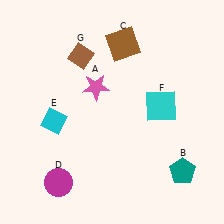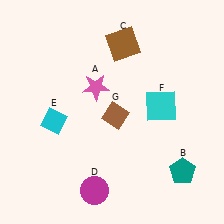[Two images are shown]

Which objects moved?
The objects that moved are: the magenta circle (D), the brown diamond (G).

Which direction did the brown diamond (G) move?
The brown diamond (G) moved down.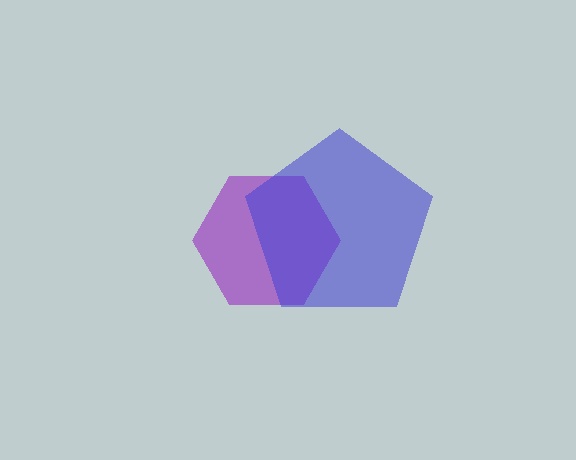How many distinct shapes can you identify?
There are 2 distinct shapes: a purple hexagon, a blue pentagon.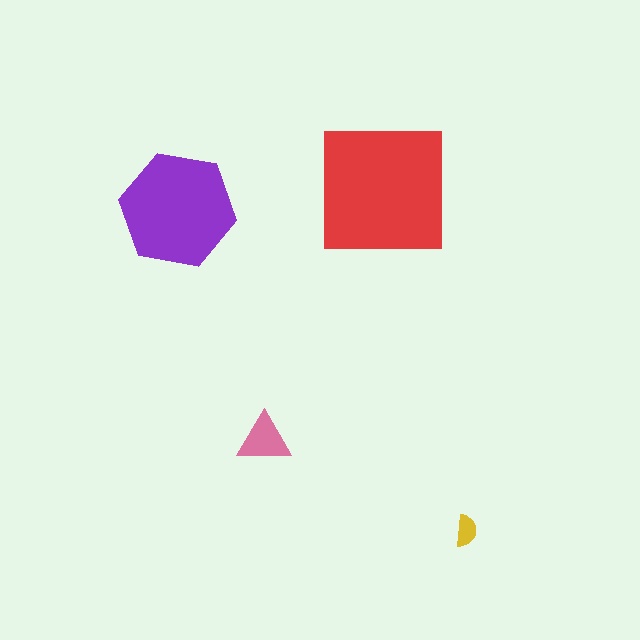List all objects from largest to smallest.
The red square, the purple hexagon, the pink triangle, the yellow semicircle.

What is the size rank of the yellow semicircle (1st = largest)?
4th.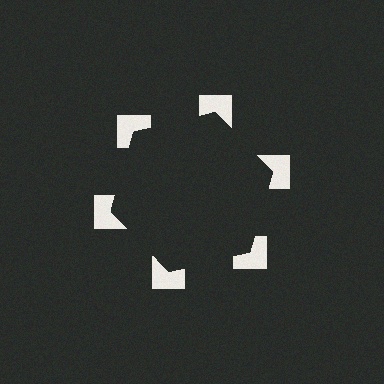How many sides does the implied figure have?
6 sides.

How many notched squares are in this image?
There are 6 — one at each vertex of the illusory hexagon.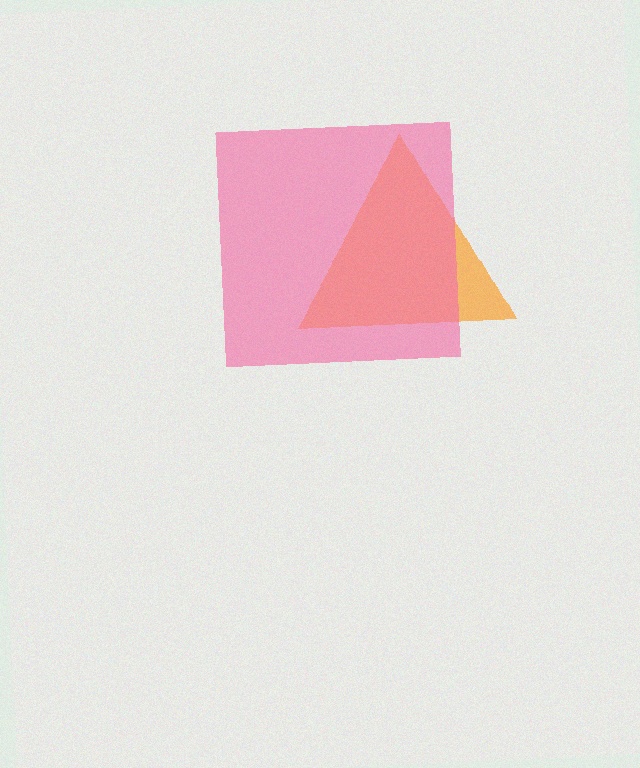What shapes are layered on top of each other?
The layered shapes are: an orange triangle, a pink square.